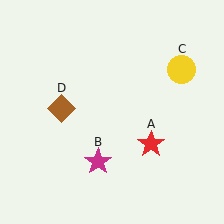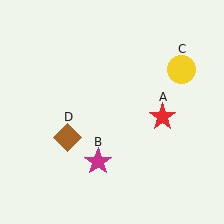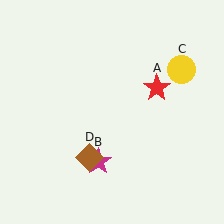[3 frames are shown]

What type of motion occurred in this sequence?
The red star (object A), brown diamond (object D) rotated counterclockwise around the center of the scene.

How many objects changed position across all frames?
2 objects changed position: red star (object A), brown diamond (object D).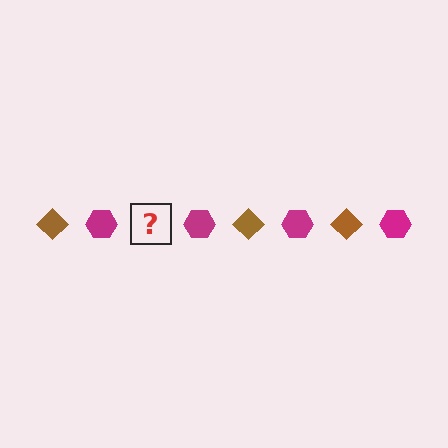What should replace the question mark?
The question mark should be replaced with a brown diamond.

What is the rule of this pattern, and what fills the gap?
The rule is that the pattern alternates between brown diamond and magenta hexagon. The gap should be filled with a brown diamond.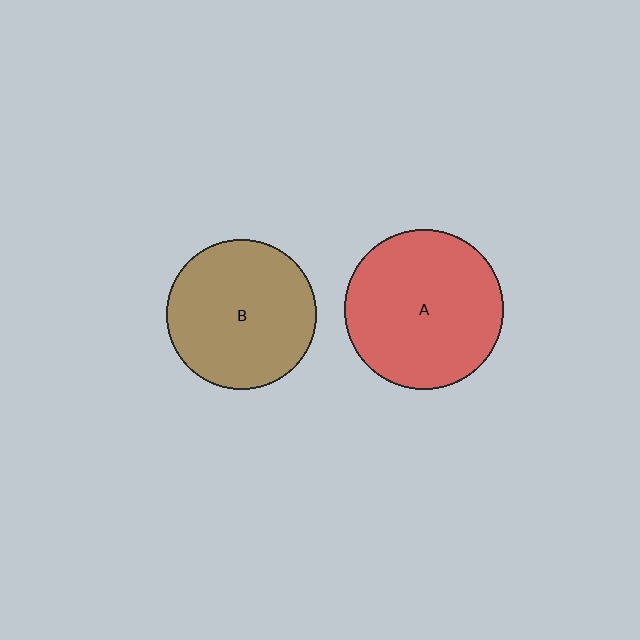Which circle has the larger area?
Circle A (red).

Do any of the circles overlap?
No, none of the circles overlap.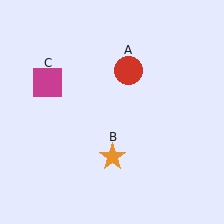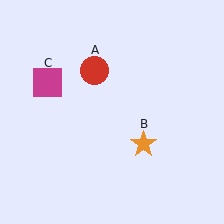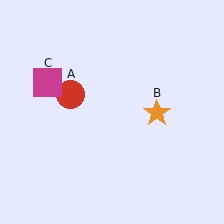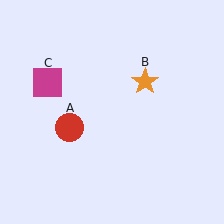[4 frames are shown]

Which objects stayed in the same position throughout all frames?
Magenta square (object C) remained stationary.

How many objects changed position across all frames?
2 objects changed position: red circle (object A), orange star (object B).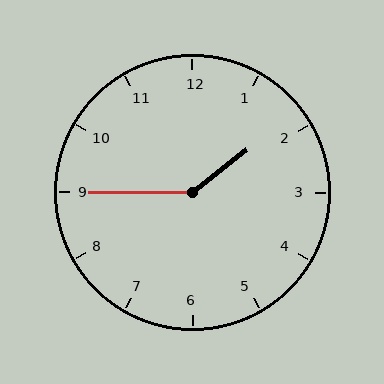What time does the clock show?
1:45.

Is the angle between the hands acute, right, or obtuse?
It is obtuse.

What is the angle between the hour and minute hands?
Approximately 142 degrees.